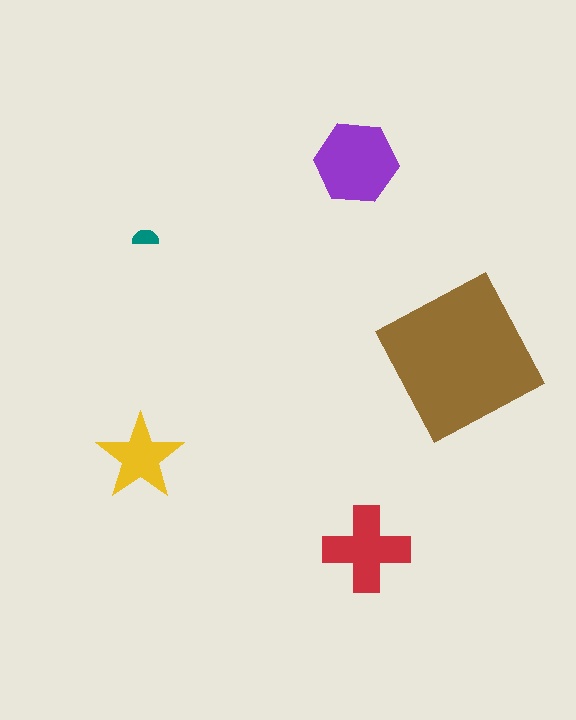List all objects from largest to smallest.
The brown square, the purple hexagon, the red cross, the yellow star, the teal semicircle.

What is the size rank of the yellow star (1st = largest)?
4th.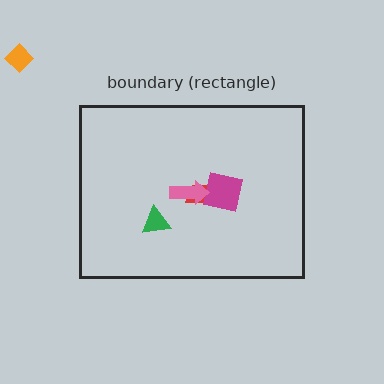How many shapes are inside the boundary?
4 inside, 1 outside.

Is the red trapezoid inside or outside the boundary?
Inside.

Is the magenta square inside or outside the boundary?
Inside.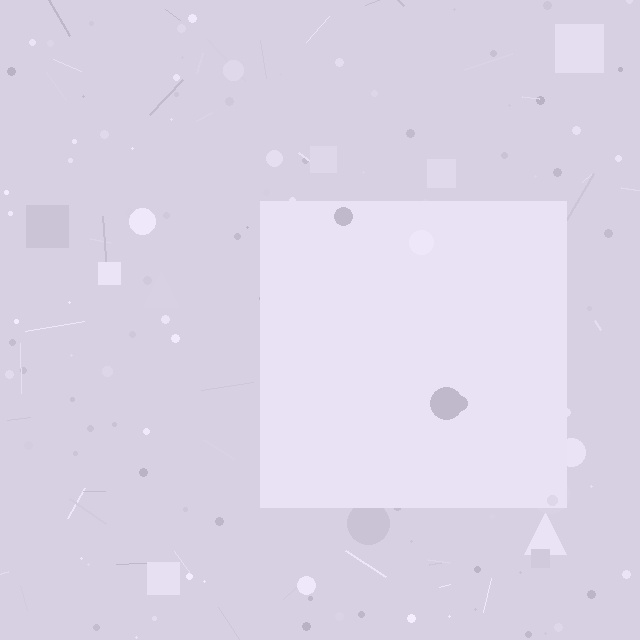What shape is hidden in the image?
A square is hidden in the image.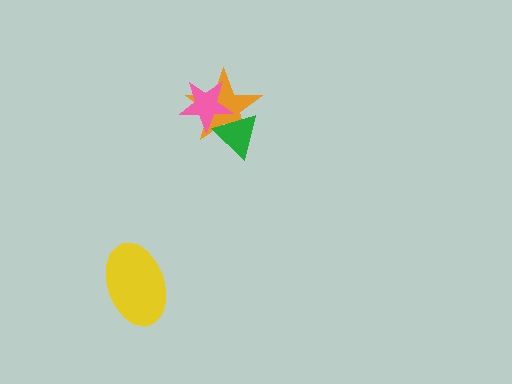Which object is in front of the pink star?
The green triangle is in front of the pink star.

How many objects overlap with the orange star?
2 objects overlap with the orange star.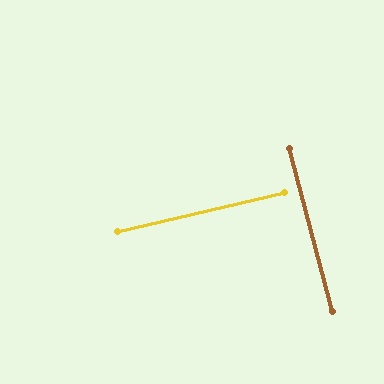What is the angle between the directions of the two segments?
Approximately 88 degrees.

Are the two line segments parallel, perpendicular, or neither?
Perpendicular — they meet at approximately 88°.